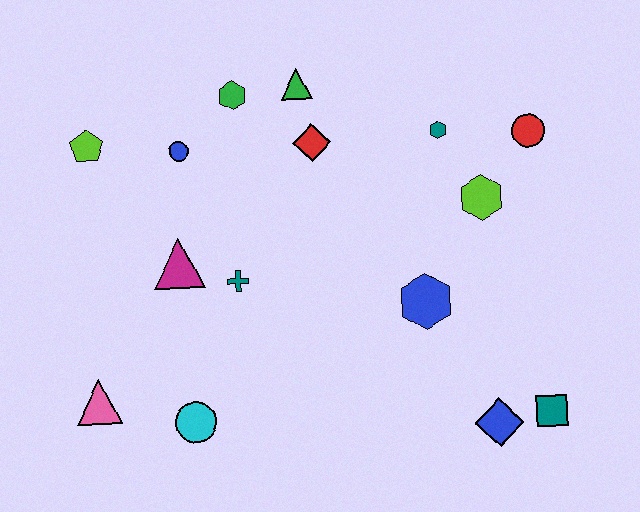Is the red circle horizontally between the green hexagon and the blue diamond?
No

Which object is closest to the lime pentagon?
The blue circle is closest to the lime pentagon.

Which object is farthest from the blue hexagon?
The lime pentagon is farthest from the blue hexagon.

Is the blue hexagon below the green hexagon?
Yes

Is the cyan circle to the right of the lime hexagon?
No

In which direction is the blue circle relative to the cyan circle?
The blue circle is above the cyan circle.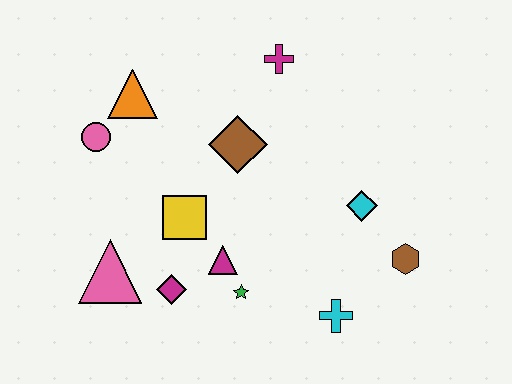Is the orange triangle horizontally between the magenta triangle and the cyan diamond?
No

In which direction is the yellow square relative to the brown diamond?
The yellow square is below the brown diamond.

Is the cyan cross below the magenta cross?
Yes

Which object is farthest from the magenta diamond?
The magenta cross is farthest from the magenta diamond.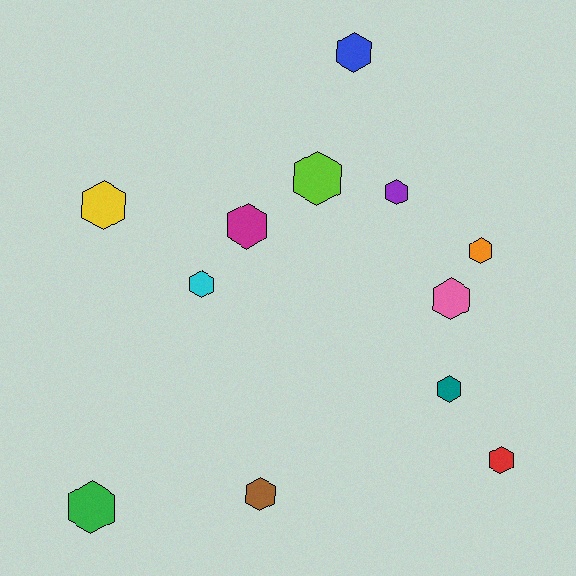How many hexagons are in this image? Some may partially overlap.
There are 12 hexagons.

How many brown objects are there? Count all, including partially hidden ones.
There is 1 brown object.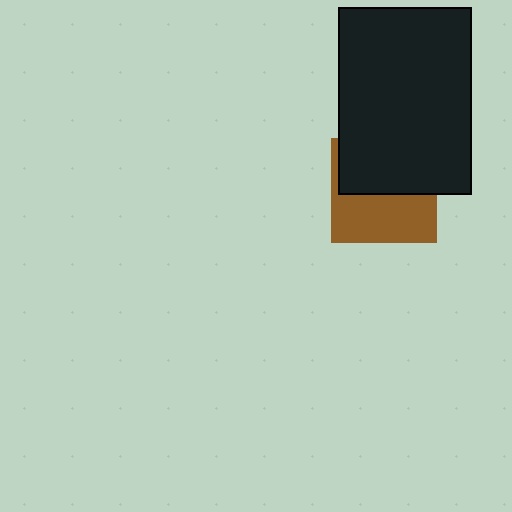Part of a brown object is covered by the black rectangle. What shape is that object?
It is a square.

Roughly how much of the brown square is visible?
About half of it is visible (roughly 48%).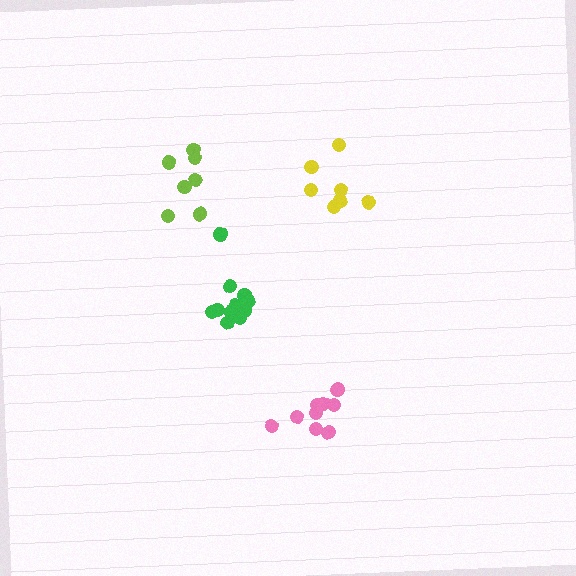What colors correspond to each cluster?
The clusters are colored: pink, lime, green, yellow.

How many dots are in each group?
Group 1: 10 dots, Group 2: 7 dots, Group 3: 13 dots, Group 4: 7 dots (37 total).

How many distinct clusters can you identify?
There are 4 distinct clusters.